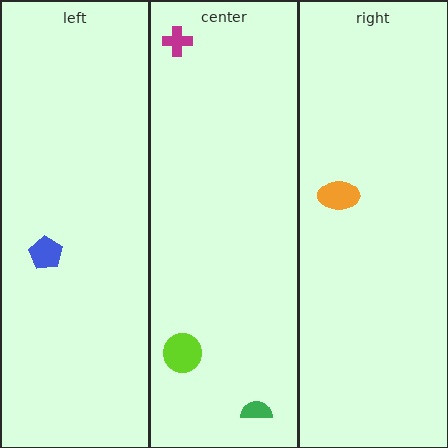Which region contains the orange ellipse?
The right region.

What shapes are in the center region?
The lime circle, the green semicircle, the magenta cross.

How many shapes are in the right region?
1.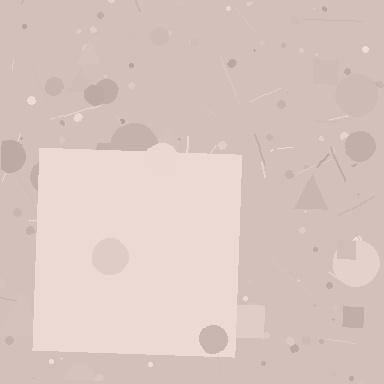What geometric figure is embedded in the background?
A square is embedded in the background.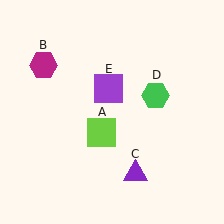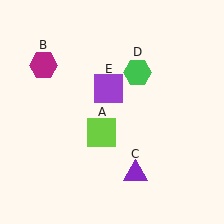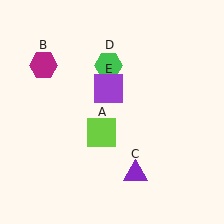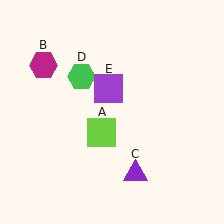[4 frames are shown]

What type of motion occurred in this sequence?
The green hexagon (object D) rotated counterclockwise around the center of the scene.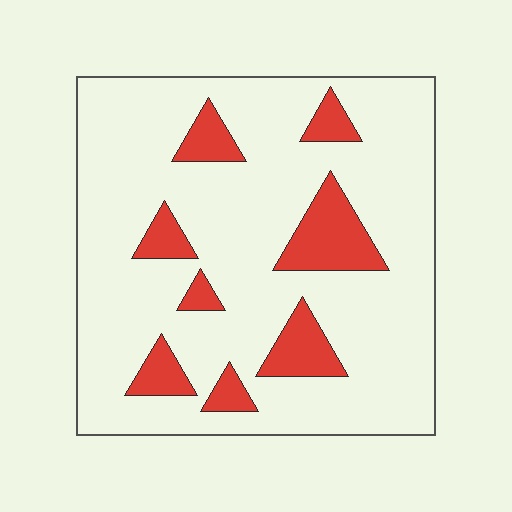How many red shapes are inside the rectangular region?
8.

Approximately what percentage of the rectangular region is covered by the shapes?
Approximately 15%.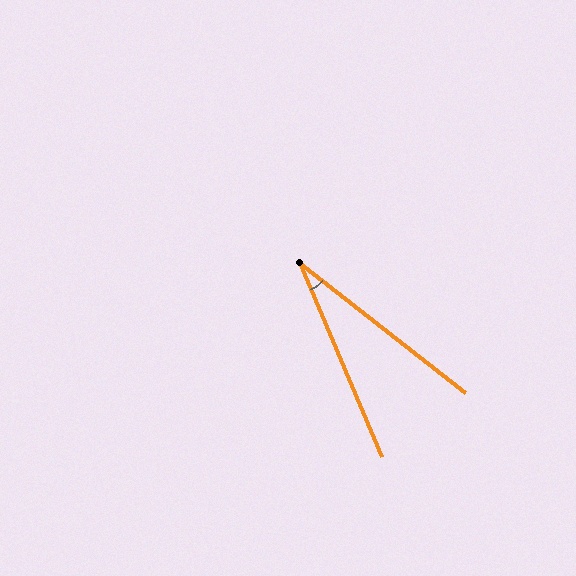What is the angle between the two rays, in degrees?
Approximately 29 degrees.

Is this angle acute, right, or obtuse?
It is acute.